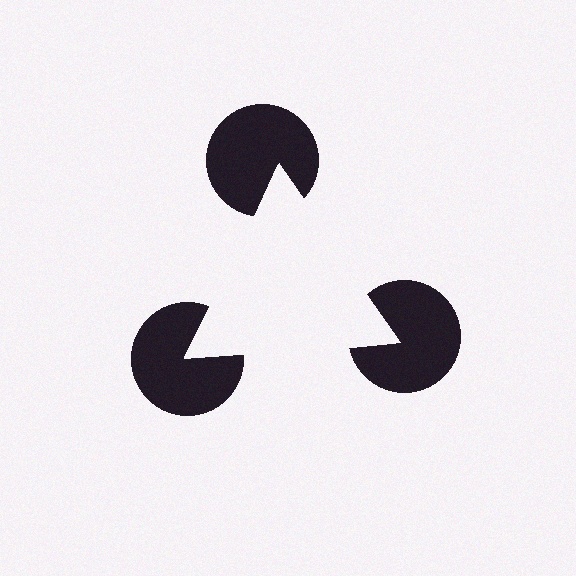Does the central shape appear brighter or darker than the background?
It typically appears slightly brighter than the background, even though no actual brightness change is drawn.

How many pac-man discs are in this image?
There are 3 — one at each vertex of the illusory triangle.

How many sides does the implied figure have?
3 sides.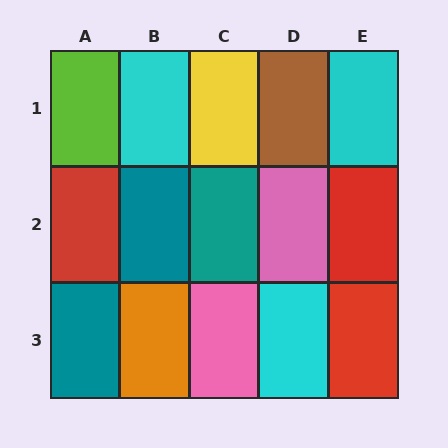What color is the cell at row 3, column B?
Orange.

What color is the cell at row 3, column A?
Teal.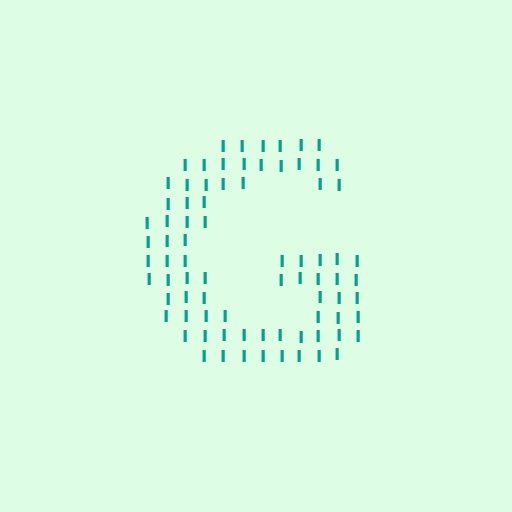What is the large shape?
The large shape is the letter G.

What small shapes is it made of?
It is made of small letter I's.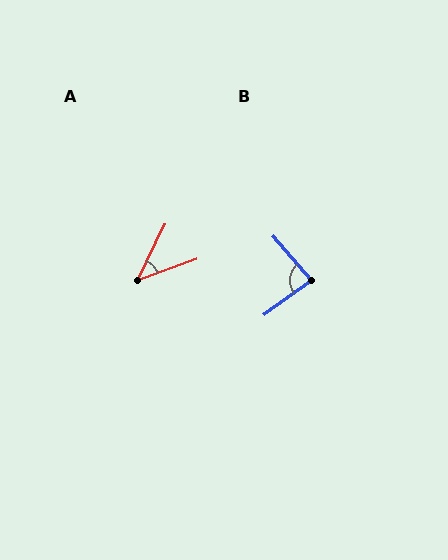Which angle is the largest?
B, at approximately 85 degrees.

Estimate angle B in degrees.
Approximately 85 degrees.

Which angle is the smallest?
A, at approximately 43 degrees.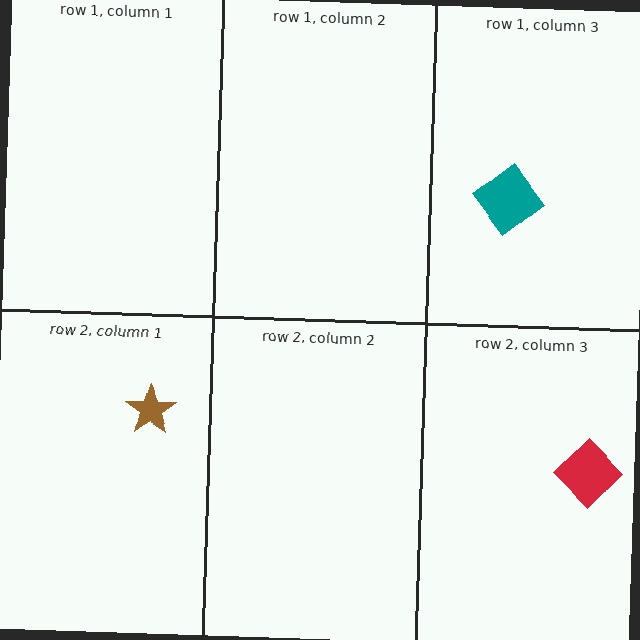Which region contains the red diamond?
The row 2, column 3 region.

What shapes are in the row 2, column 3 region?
The red diamond.